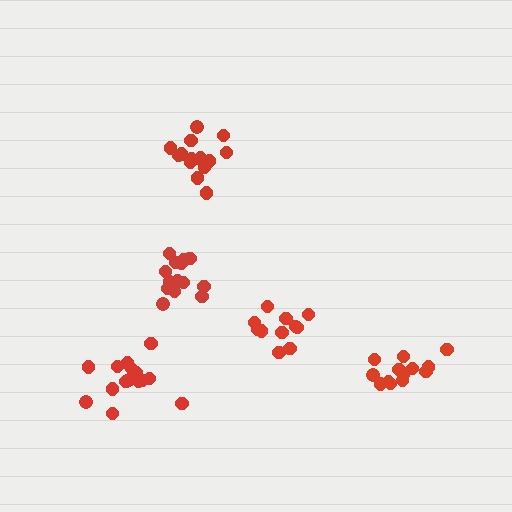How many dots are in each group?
Group 1: 15 dots, Group 2: 11 dots, Group 3: 15 dots, Group 4: 14 dots, Group 5: 13 dots (68 total).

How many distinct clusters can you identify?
There are 5 distinct clusters.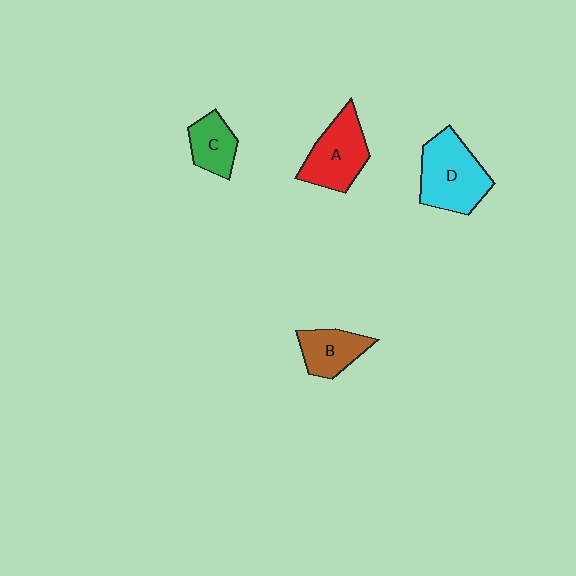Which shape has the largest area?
Shape D (cyan).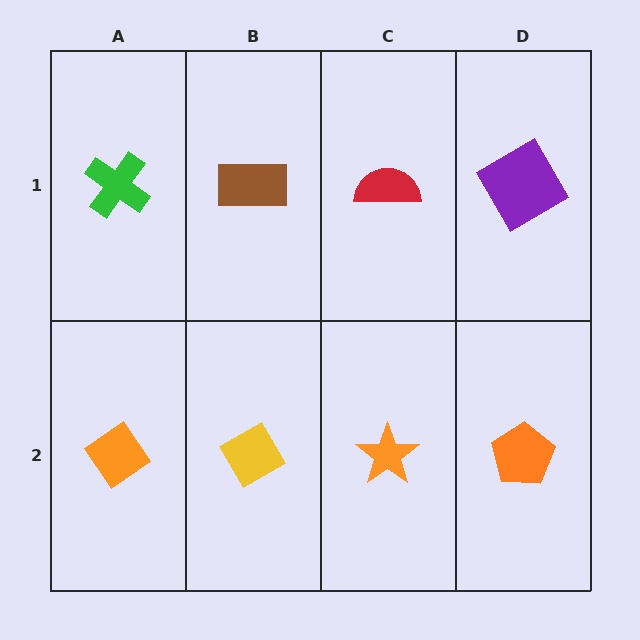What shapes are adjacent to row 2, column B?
A brown rectangle (row 1, column B), an orange diamond (row 2, column A), an orange star (row 2, column C).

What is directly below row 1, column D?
An orange pentagon.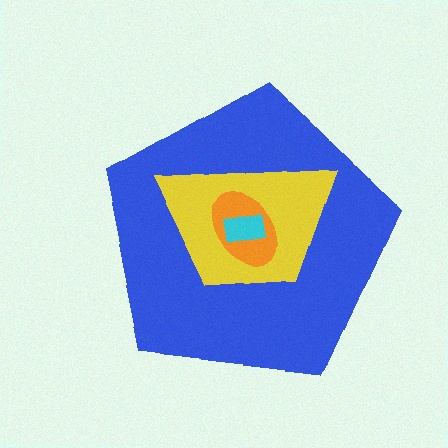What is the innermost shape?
The cyan rectangle.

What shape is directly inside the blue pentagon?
The yellow trapezoid.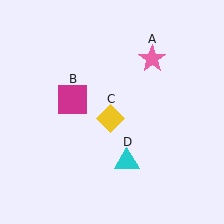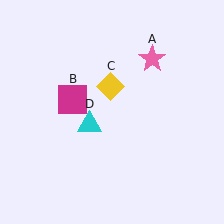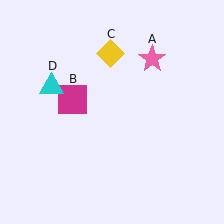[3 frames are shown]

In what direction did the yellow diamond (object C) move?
The yellow diamond (object C) moved up.